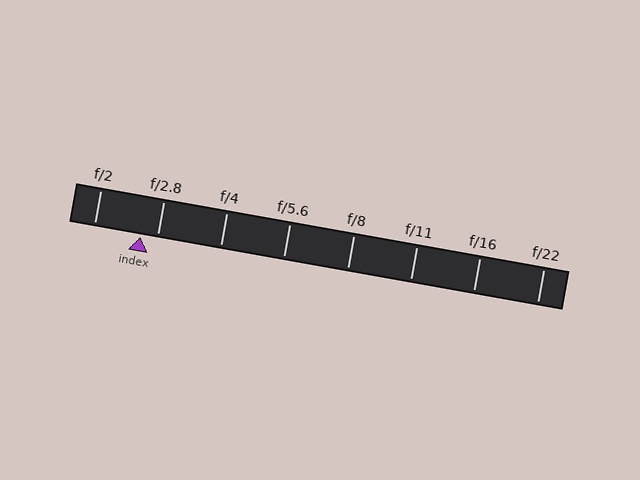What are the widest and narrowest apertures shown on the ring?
The widest aperture shown is f/2 and the narrowest is f/22.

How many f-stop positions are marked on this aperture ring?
There are 8 f-stop positions marked.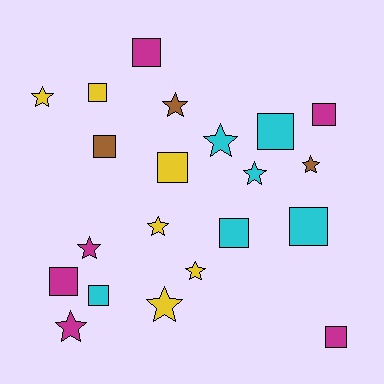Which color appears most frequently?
Cyan, with 6 objects.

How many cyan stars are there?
There are 2 cyan stars.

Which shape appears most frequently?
Square, with 11 objects.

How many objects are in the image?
There are 21 objects.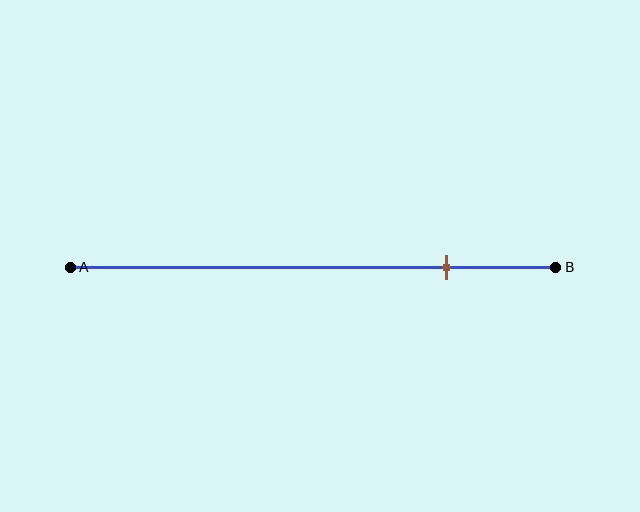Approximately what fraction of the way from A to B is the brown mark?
The brown mark is approximately 80% of the way from A to B.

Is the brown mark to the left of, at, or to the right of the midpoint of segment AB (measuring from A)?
The brown mark is to the right of the midpoint of segment AB.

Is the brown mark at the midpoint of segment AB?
No, the mark is at about 80% from A, not at the 50% midpoint.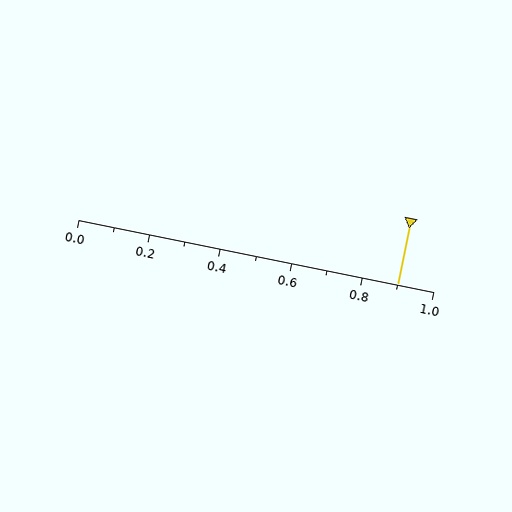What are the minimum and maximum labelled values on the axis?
The axis runs from 0.0 to 1.0.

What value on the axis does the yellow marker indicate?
The marker indicates approximately 0.9.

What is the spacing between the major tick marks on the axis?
The major ticks are spaced 0.2 apart.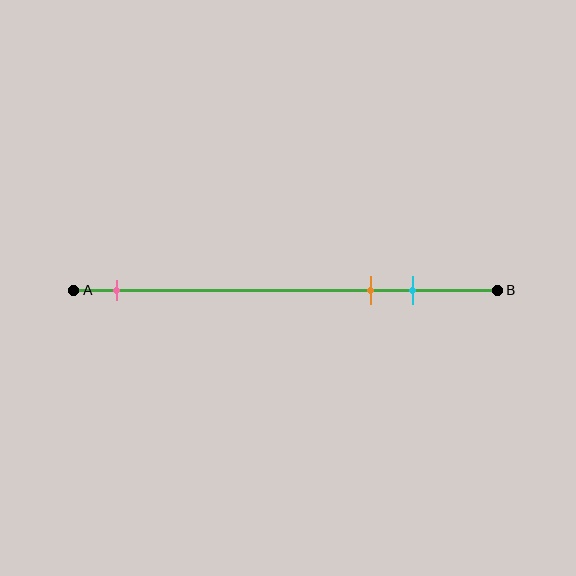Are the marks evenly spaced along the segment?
No, the marks are not evenly spaced.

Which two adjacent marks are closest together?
The orange and cyan marks are the closest adjacent pair.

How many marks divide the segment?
There are 3 marks dividing the segment.